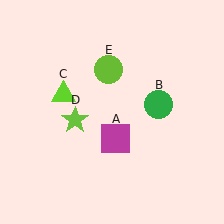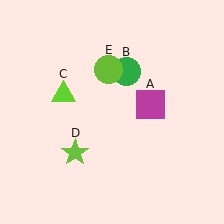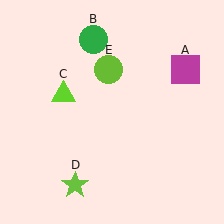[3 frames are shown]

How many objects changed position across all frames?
3 objects changed position: magenta square (object A), green circle (object B), lime star (object D).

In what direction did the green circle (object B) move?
The green circle (object B) moved up and to the left.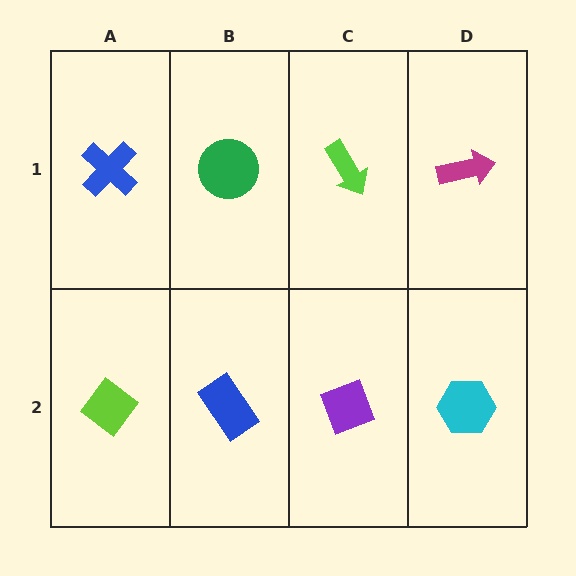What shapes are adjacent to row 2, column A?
A blue cross (row 1, column A), a blue rectangle (row 2, column B).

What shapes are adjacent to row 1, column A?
A lime diamond (row 2, column A), a green circle (row 1, column B).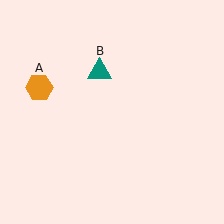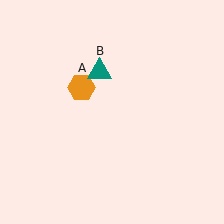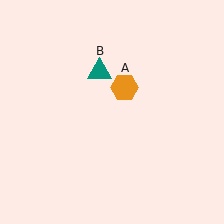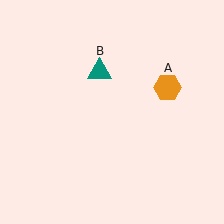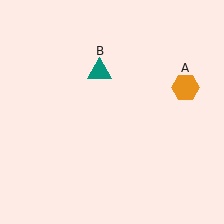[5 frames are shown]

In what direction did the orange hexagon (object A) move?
The orange hexagon (object A) moved right.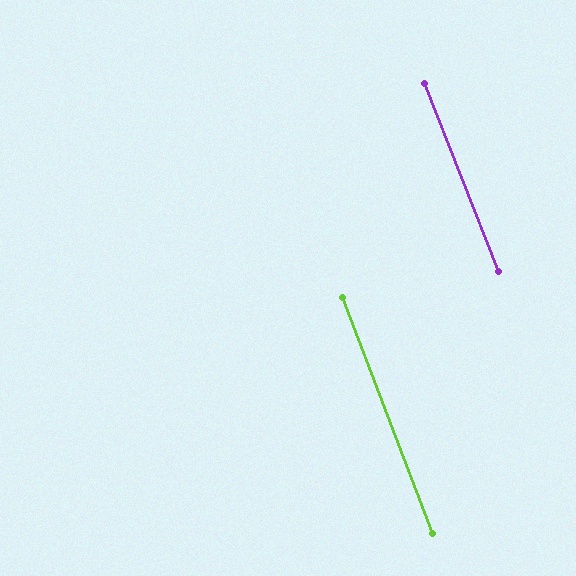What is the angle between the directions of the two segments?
Approximately 1 degree.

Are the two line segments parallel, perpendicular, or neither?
Parallel — their directions differ by only 0.8°.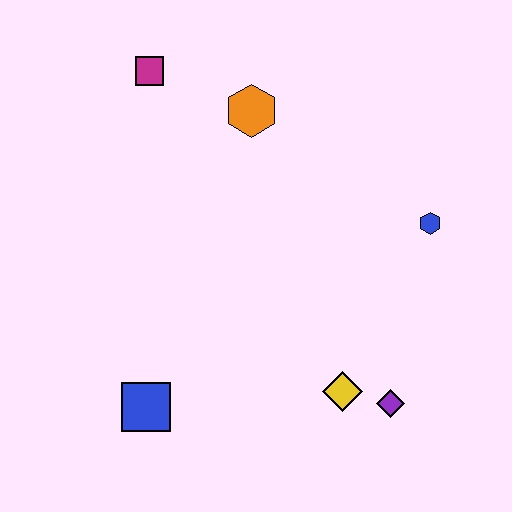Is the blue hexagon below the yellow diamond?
No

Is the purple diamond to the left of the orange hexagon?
No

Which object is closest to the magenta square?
The orange hexagon is closest to the magenta square.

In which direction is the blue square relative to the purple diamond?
The blue square is to the left of the purple diamond.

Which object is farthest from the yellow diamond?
The magenta square is farthest from the yellow diamond.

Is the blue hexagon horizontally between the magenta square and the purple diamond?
No